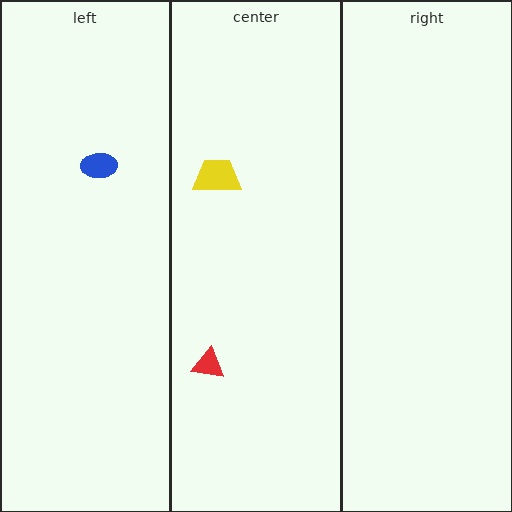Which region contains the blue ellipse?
The left region.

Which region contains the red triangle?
The center region.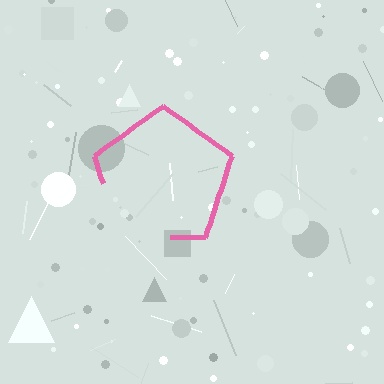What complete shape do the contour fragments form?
The contour fragments form a pentagon.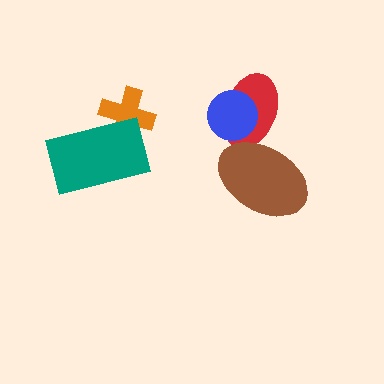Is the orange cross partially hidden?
Yes, it is partially covered by another shape.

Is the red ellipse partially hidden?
Yes, it is partially covered by another shape.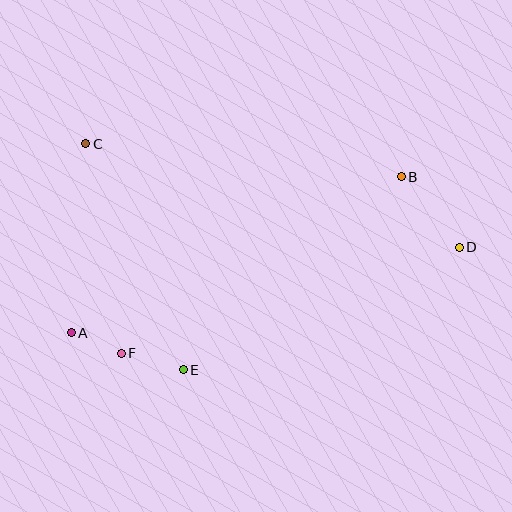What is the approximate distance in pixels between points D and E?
The distance between D and E is approximately 302 pixels.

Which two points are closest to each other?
Points A and F are closest to each other.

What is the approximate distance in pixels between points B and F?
The distance between B and F is approximately 331 pixels.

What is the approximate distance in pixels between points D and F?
The distance between D and F is approximately 354 pixels.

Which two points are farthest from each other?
Points A and D are farthest from each other.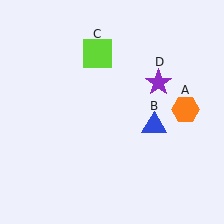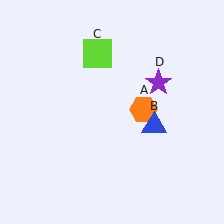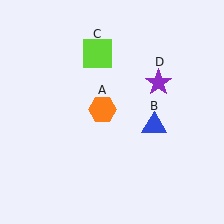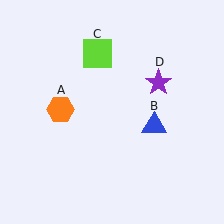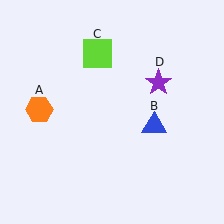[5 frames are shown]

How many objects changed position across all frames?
1 object changed position: orange hexagon (object A).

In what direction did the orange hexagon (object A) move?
The orange hexagon (object A) moved left.